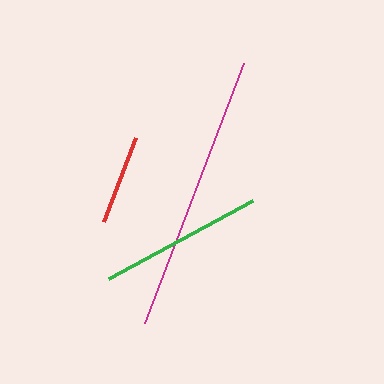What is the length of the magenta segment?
The magenta segment is approximately 279 pixels long.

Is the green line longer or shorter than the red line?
The green line is longer than the red line.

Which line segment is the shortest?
The red line is the shortest at approximately 90 pixels.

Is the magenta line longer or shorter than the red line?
The magenta line is longer than the red line.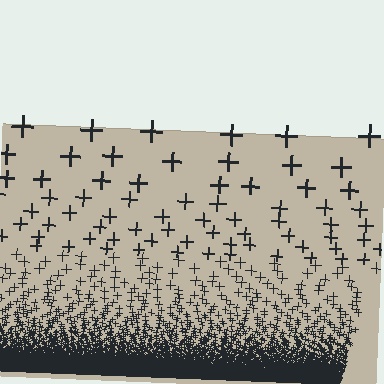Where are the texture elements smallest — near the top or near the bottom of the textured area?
Near the bottom.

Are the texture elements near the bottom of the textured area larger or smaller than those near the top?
Smaller. The gradient is inverted — elements near the bottom are smaller and denser.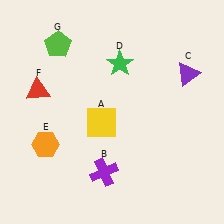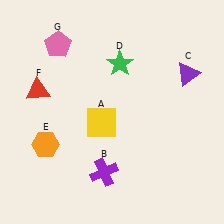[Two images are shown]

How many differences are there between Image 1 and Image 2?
There is 1 difference between the two images.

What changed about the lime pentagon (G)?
In Image 1, G is lime. In Image 2, it changed to pink.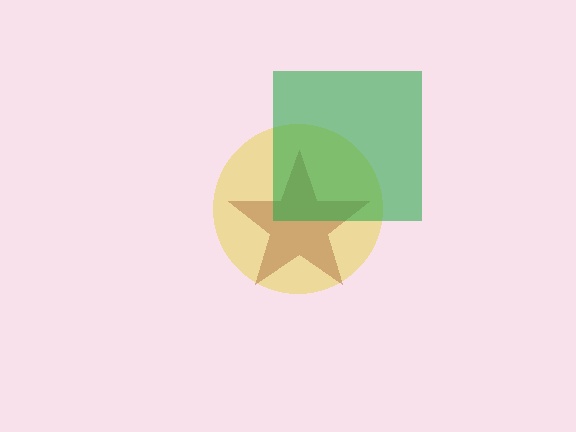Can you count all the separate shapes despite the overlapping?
Yes, there are 3 separate shapes.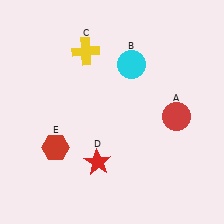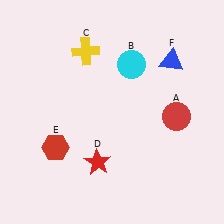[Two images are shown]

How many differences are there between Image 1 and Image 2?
There is 1 difference between the two images.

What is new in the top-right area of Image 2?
A blue triangle (F) was added in the top-right area of Image 2.